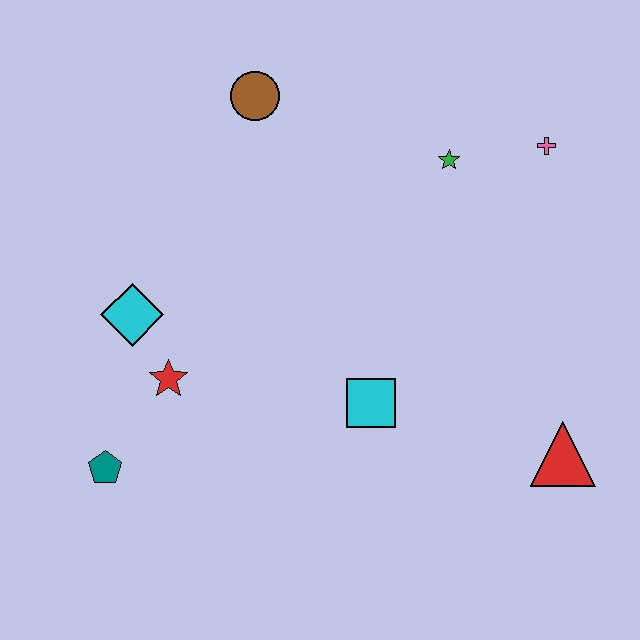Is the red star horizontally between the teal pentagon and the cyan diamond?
No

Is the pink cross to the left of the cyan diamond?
No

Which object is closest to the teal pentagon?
The red star is closest to the teal pentagon.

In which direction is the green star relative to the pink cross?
The green star is to the left of the pink cross.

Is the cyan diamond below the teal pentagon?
No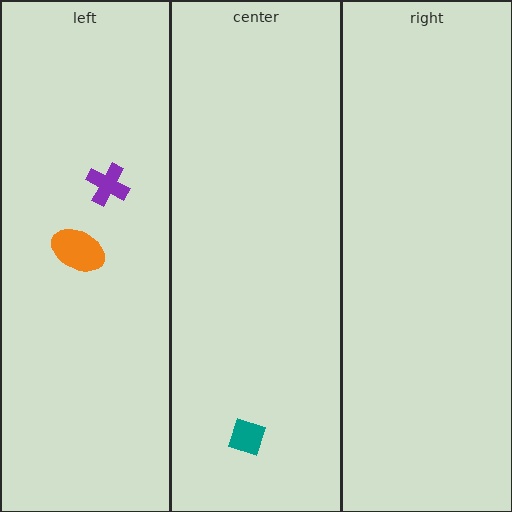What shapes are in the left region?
The purple cross, the orange ellipse.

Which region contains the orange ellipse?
The left region.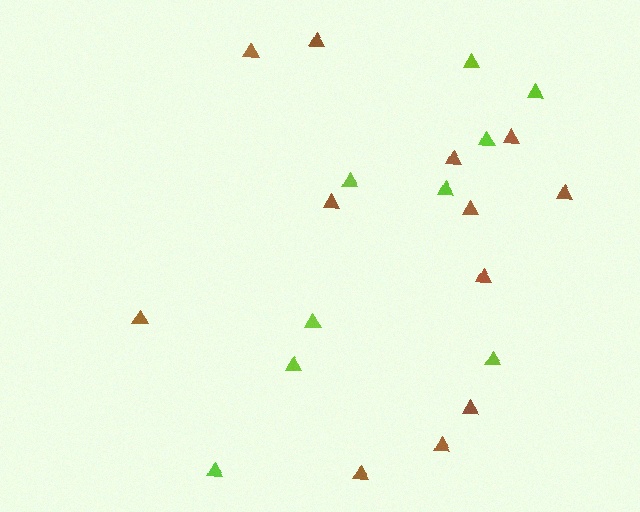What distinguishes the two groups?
There are 2 groups: one group of brown triangles (12) and one group of lime triangles (9).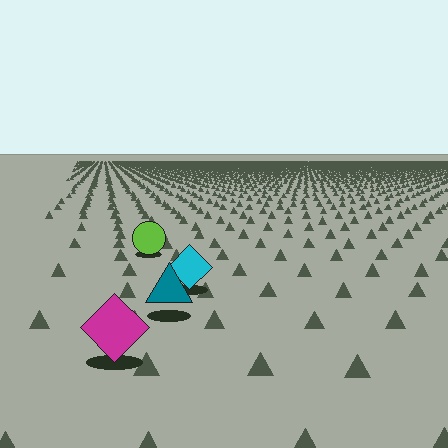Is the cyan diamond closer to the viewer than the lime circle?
Yes. The cyan diamond is closer — you can tell from the texture gradient: the ground texture is coarser near it.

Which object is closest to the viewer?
The magenta diamond is closest. The texture marks near it are larger and more spread out.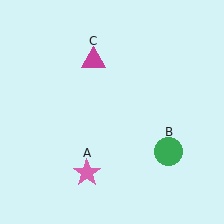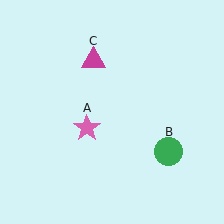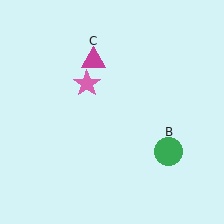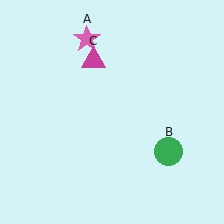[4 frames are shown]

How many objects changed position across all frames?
1 object changed position: pink star (object A).